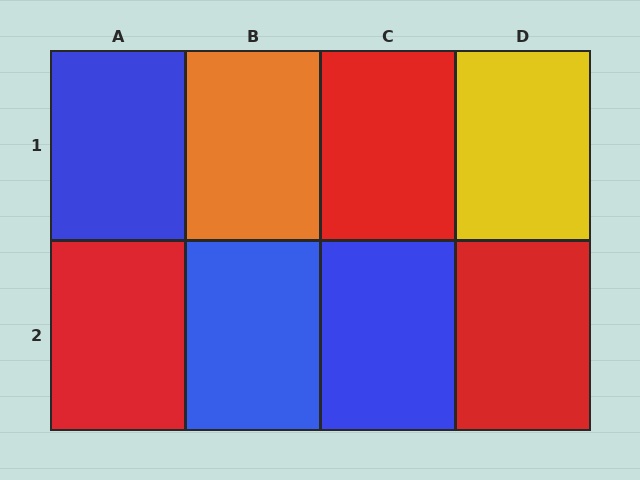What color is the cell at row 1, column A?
Blue.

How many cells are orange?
1 cell is orange.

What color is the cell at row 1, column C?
Red.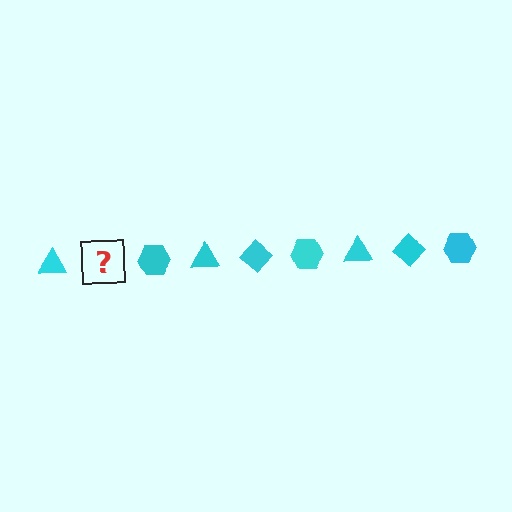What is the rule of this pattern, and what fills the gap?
The rule is that the pattern cycles through triangle, diamond, hexagon shapes in cyan. The gap should be filled with a cyan diamond.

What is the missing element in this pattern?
The missing element is a cyan diamond.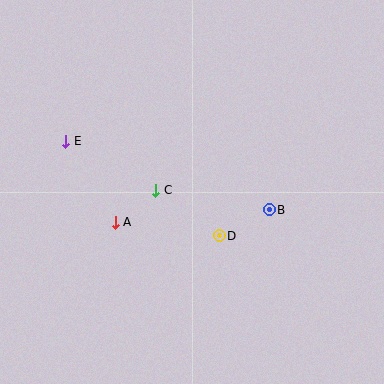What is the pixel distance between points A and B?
The distance between A and B is 154 pixels.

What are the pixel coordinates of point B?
Point B is at (269, 210).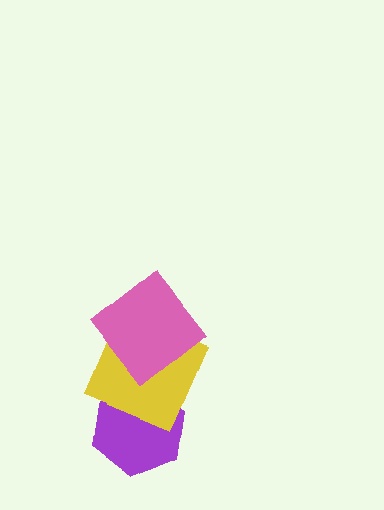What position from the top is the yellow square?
The yellow square is 2nd from the top.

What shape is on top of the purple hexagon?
The yellow square is on top of the purple hexagon.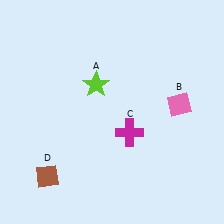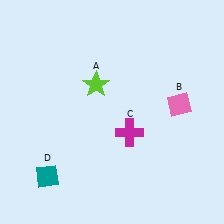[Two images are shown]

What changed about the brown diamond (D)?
In Image 1, D is brown. In Image 2, it changed to teal.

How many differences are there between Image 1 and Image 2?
There is 1 difference between the two images.